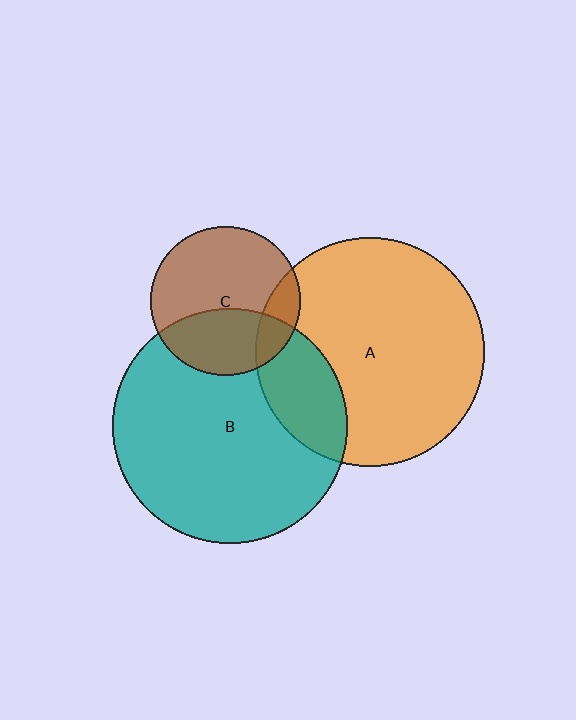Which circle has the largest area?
Circle B (teal).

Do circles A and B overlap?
Yes.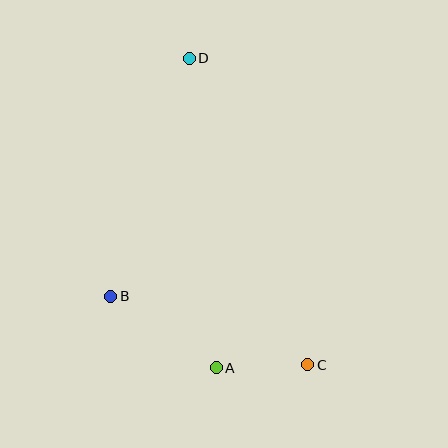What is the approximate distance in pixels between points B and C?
The distance between B and C is approximately 208 pixels.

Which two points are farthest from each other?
Points C and D are farthest from each other.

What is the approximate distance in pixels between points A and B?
The distance between A and B is approximately 127 pixels.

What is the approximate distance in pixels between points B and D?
The distance between B and D is approximately 251 pixels.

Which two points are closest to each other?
Points A and C are closest to each other.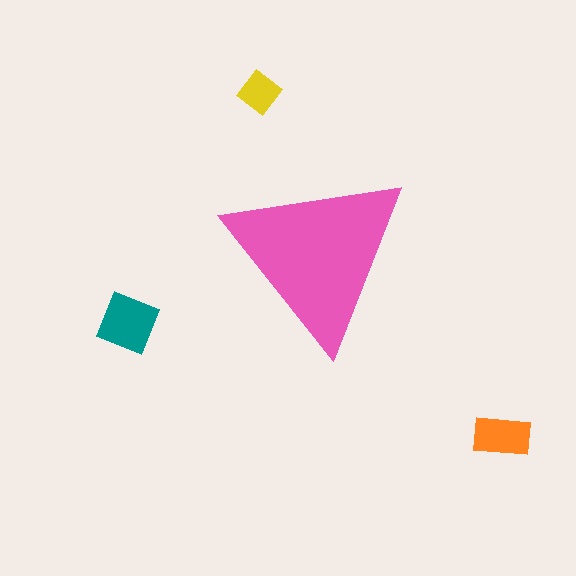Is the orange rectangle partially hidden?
No, the orange rectangle is fully visible.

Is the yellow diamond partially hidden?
No, the yellow diamond is fully visible.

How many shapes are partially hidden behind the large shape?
0 shapes are partially hidden.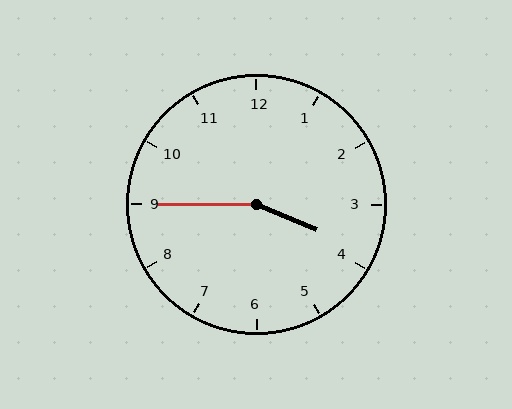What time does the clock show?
3:45.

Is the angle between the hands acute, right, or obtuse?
It is obtuse.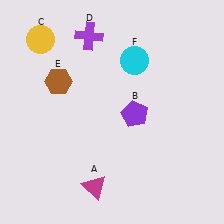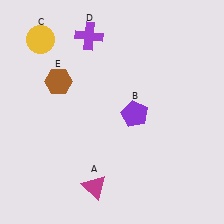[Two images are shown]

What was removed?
The cyan circle (F) was removed in Image 2.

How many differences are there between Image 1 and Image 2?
There is 1 difference between the two images.